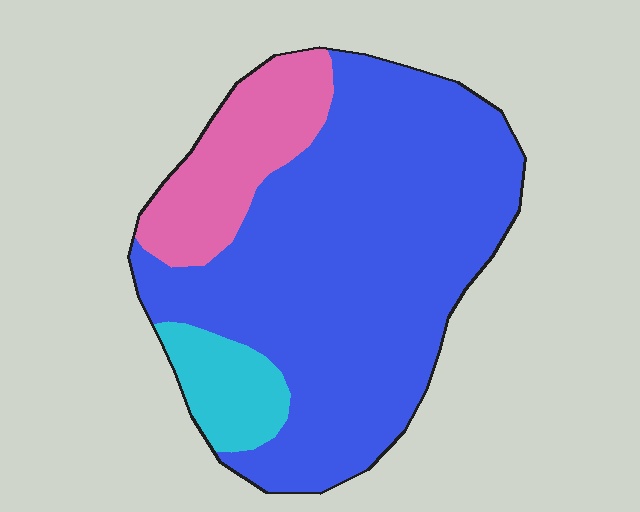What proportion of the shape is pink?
Pink covers 17% of the shape.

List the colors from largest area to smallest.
From largest to smallest: blue, pink, cyan.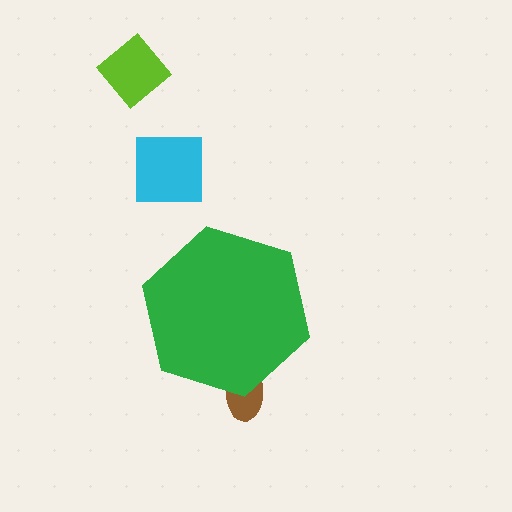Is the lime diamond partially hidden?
No, the lime diamond is fully visible.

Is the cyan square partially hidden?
No, the cyan square is fully visible.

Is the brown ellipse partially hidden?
Yes, the brown ellipse is partially hidden behind the green hexagon.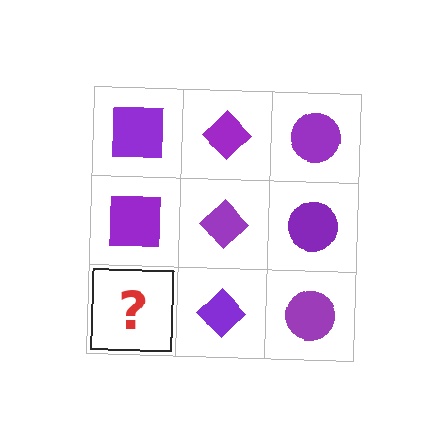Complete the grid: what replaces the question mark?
The question mark should be replaced with a purple square.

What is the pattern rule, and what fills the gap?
The rule is that each column has a consistent shape. The gap should be filled with a purple square.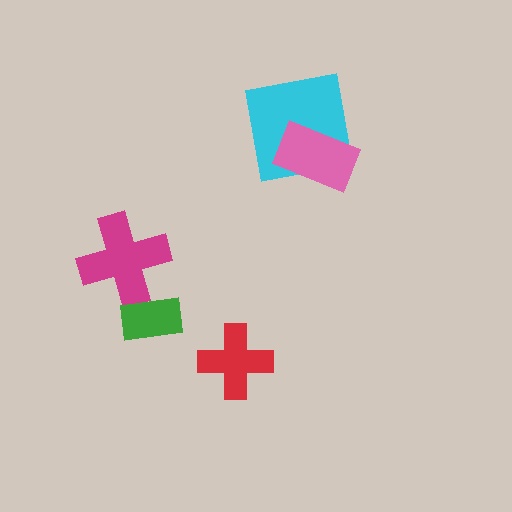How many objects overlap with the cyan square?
1 object overlaps with the cyan square.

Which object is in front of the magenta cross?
The green rectangle is in front of the magenta cross.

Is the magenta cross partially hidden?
Yes, it is partially covered by another shape.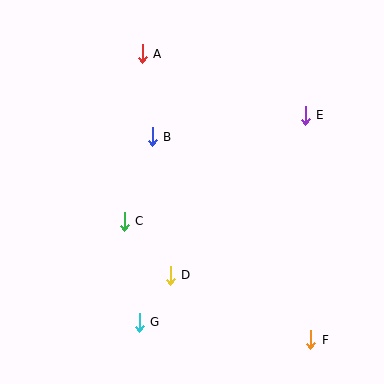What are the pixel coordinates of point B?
Point B is at (152, 137).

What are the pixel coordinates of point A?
Point A is at (142, 54).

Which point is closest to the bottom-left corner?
Point G is closest to the bottom-left corner.